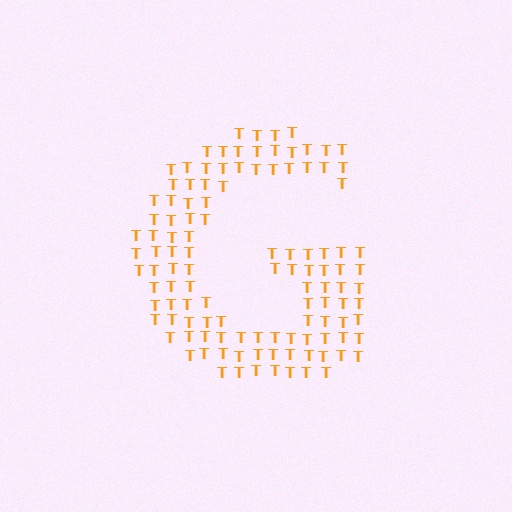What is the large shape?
The large shape is the letter G.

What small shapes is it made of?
It is made of small letter T's.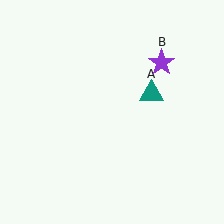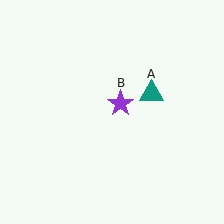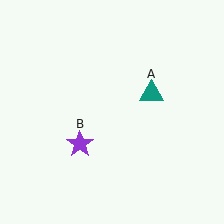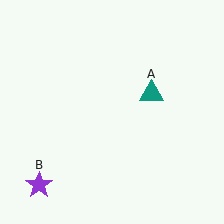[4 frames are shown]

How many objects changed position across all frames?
1 object changed position: purple star (object B).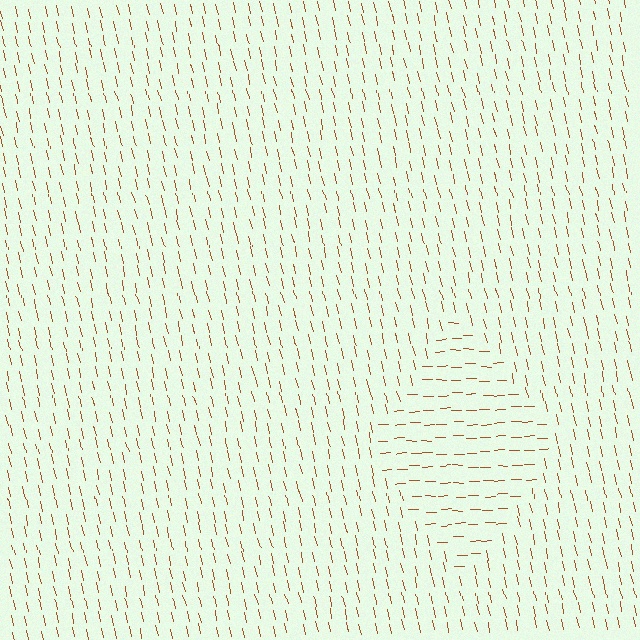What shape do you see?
I see a diamond.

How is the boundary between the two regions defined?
The boundary is defined purely by a change in line orientation (approximately 79 degrees difference). All lines are the same color and thickness.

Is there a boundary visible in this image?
Yes, there is a texture boundary formed by a change in line orientation.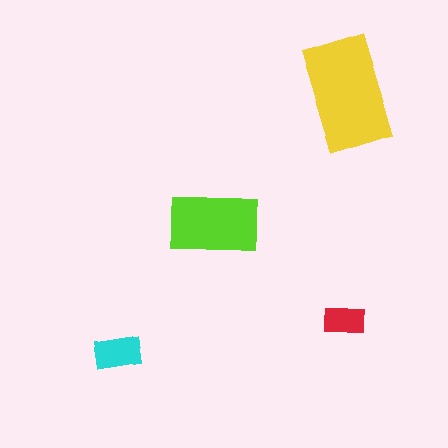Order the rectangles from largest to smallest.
the yellow one, the lime one, the cyan one, the red one.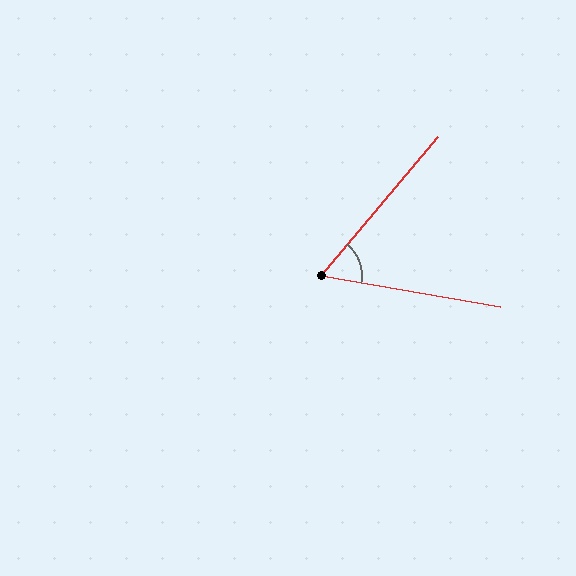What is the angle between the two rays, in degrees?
Approximately 60 degrees.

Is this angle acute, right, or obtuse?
It is acute.